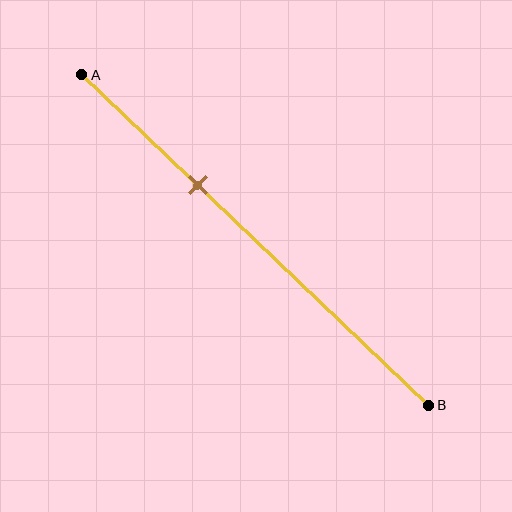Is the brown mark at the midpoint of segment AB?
No, the mark is at about 35% from A, not at the 50% midpoint.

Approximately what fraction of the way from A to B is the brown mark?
The brown mark is approximately 35% of the way from A to B.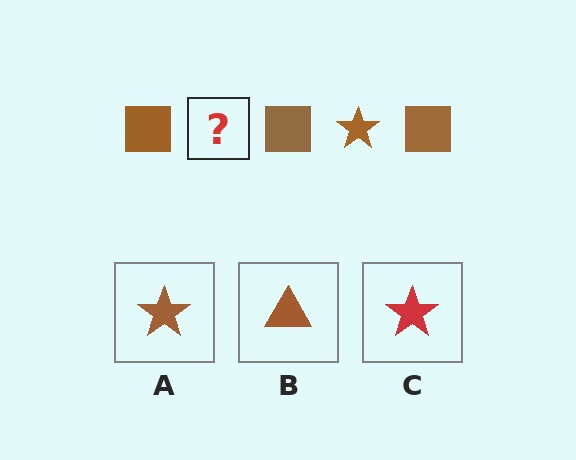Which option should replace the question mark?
Option A.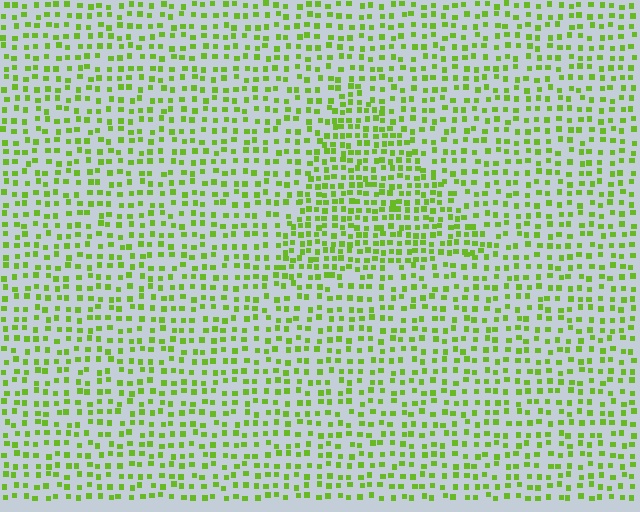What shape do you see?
I see a triangle.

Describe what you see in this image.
The image contains small lime elements arranged at two different densities. A triangle-shaped region is visible where the elements are more densely packed than the surrounding area.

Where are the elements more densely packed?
The elements are more densely packed inside the triangle boundary.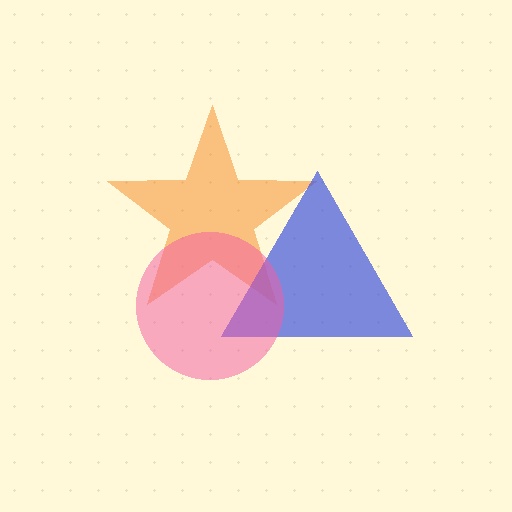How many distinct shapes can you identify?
There are 3 distinct shapes: an orange star, a blue triangle, a pink circle.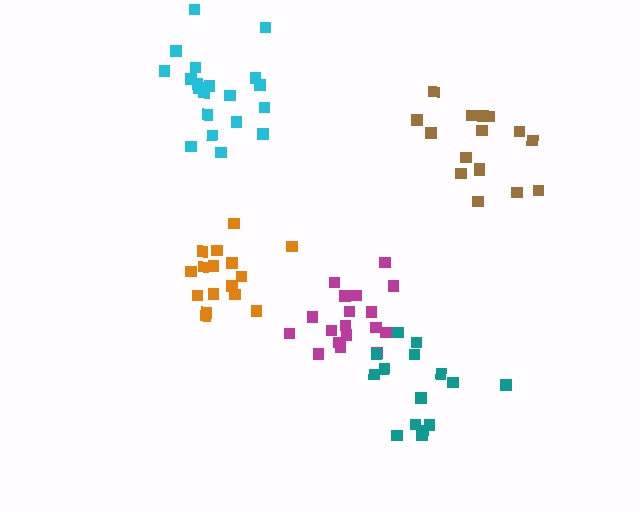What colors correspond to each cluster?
The clusters are colored: brown, orange, magenta, cyan, teal.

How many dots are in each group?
Group 1: 16 dots, Group 2: 16 dots, Group 3: 18 dots, Group 4: 21 dots, Group 5: 15 dots (86 total).